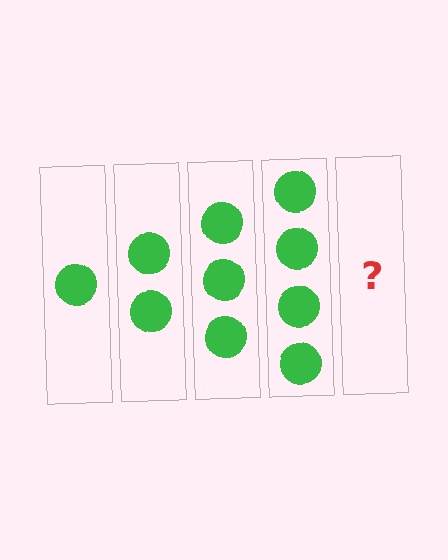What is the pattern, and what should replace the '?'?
The pattern is that each step adds one more circle. The '?' should be 5 circles.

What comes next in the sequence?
The next element should be 5 circles.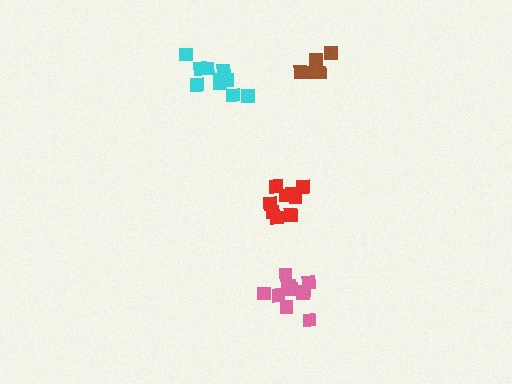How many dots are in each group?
Group 1: 9 dots, Group 2: 11 dots, Group 3: 11 dots, Group 4: 5 dots (36 total).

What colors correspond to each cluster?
The clusters are colored: red, cyan, pink, brown.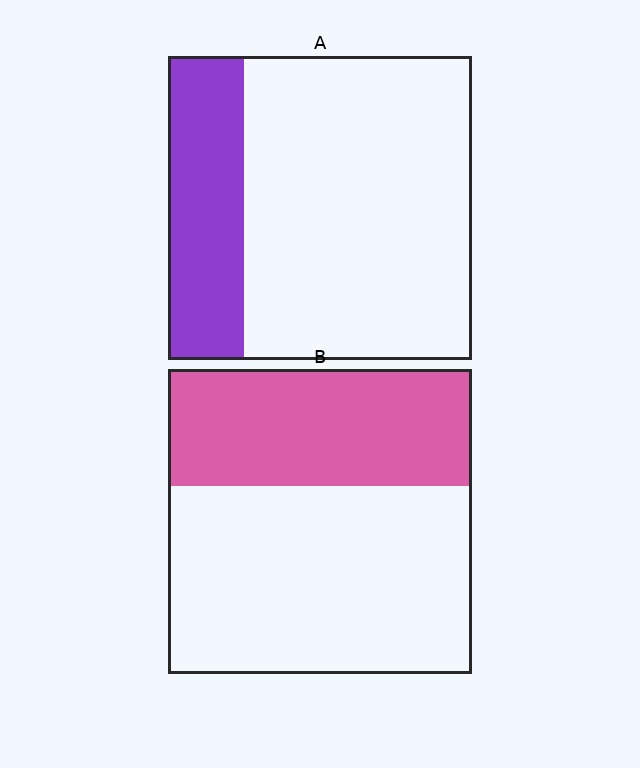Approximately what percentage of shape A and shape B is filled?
A is approximately 25% and B is approximately 40%.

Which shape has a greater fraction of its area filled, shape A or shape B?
Shape B.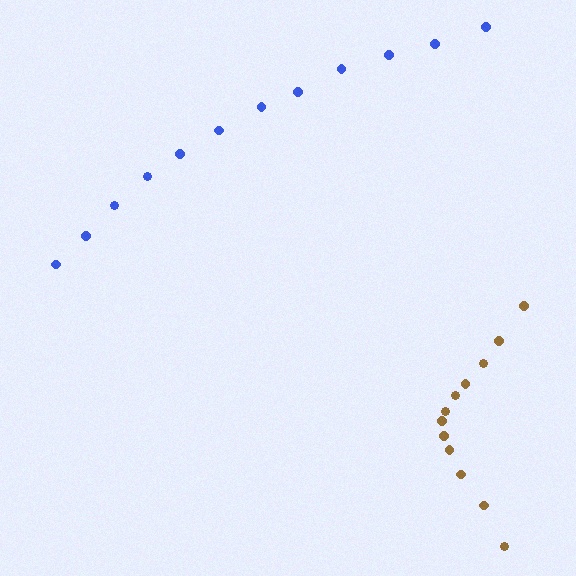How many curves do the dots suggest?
There are 2 distinct paths.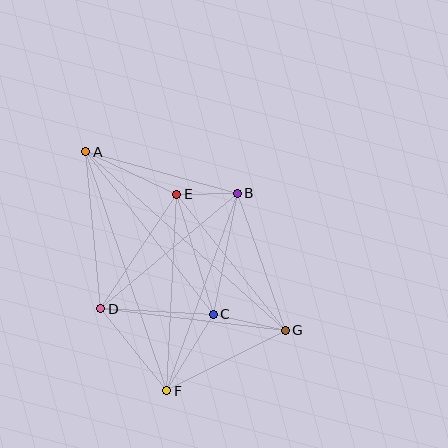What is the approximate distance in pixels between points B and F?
The distance between B and F is approximately 210 pixels.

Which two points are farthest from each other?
Points A and G are farthest from each other.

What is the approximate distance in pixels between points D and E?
The distance between D and E is approximately 137 pixels.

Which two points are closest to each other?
Points B and E are closest to each other.